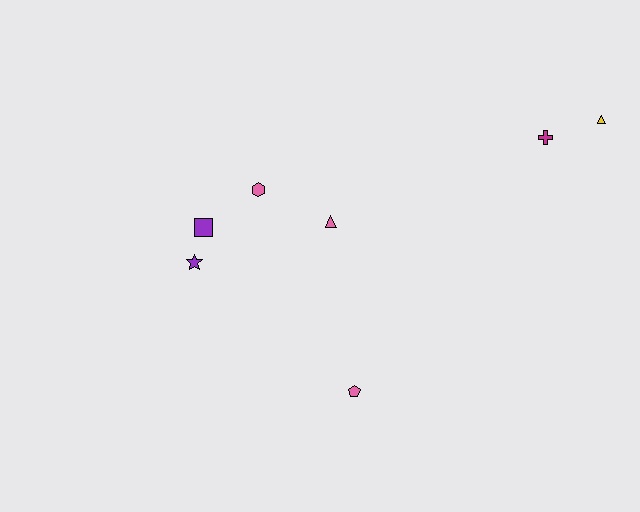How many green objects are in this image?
There are no green objects.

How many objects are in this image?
There are 7 objects.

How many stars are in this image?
There is 1 star.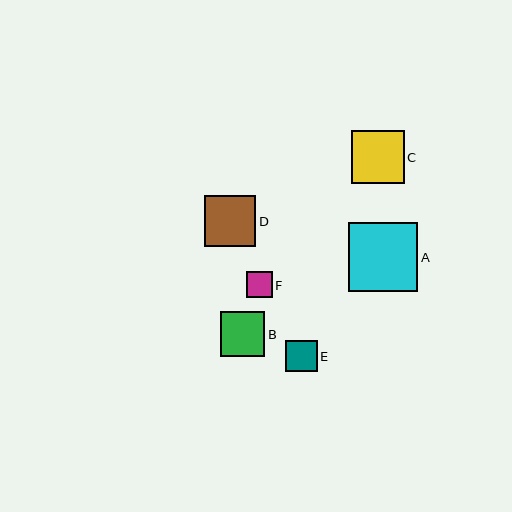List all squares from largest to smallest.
From largest to smallest: A, C, D, B, E, F.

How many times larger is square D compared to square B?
Square D is approximately 1.2 times the size of square B.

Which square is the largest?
Square A is the largest with a size of approximately 69 pixels.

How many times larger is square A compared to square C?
Square A is approximately 1.3 times the size of square C.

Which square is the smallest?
Square F is the smallest with a size of approximately 26 pixels.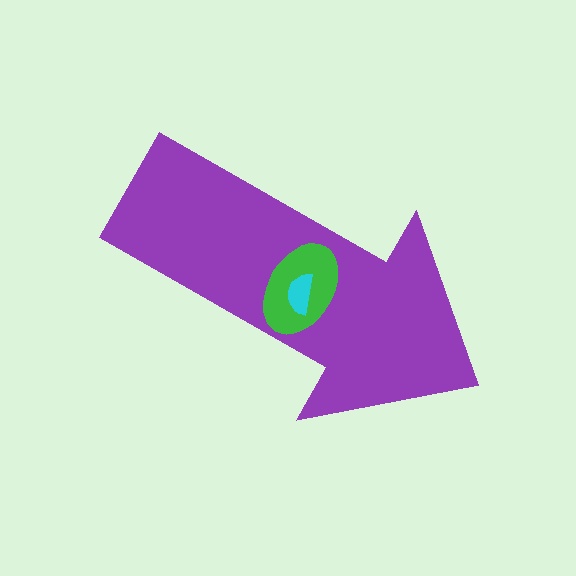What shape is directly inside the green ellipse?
The cyan semicircle.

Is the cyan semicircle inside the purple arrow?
Yes.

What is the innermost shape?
The cyan semicircle.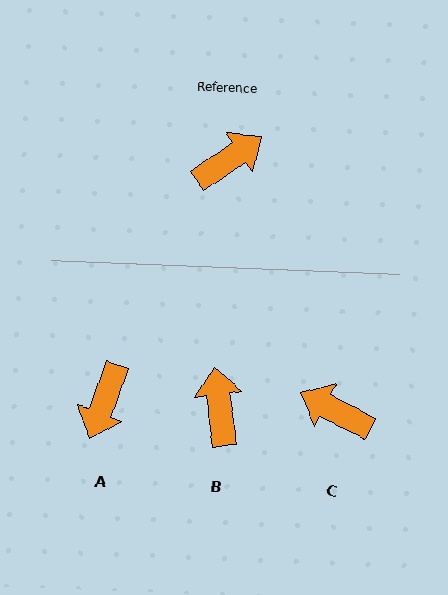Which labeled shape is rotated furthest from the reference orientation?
A, about 145 degrees away.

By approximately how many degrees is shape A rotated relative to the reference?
Approximately 145 degrees clockwise.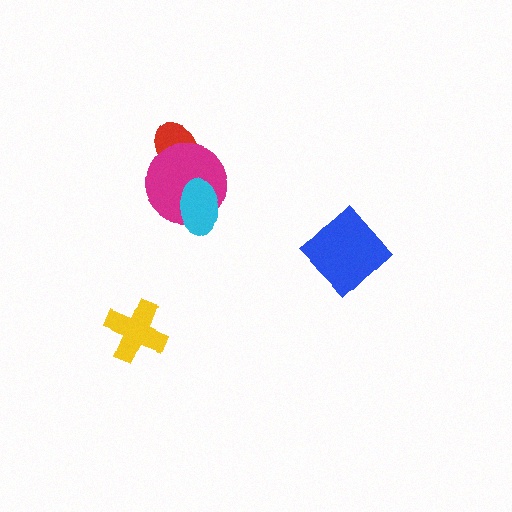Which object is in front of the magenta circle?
The cyan ellipse is in front of the magenta circle.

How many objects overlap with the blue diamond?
0 objects overlap with the blue diamond.